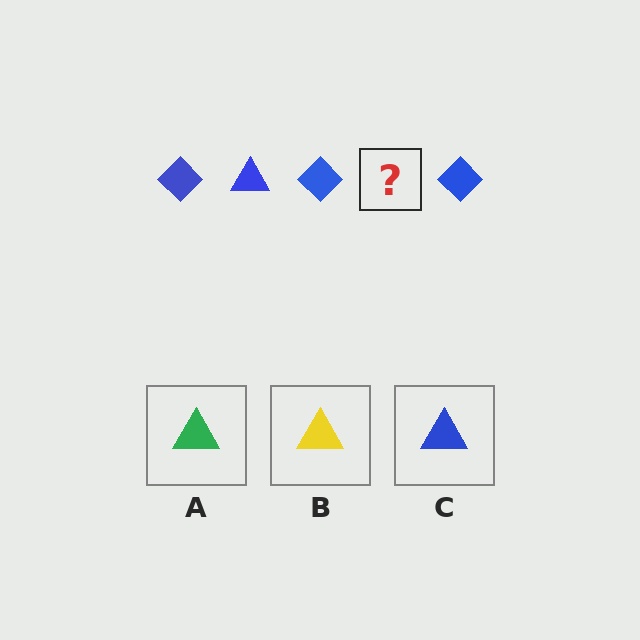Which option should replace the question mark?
Option C.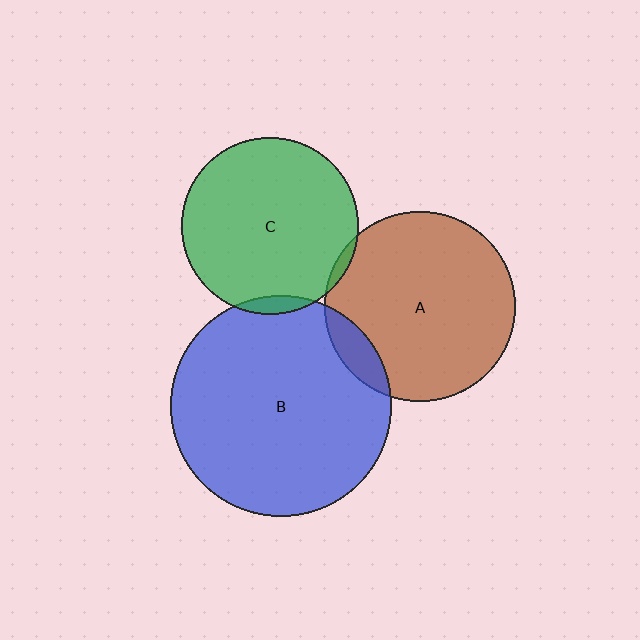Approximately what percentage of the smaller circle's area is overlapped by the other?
Approximately 10%.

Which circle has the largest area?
Circle B (blue).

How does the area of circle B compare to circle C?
Approximately 1.6 times.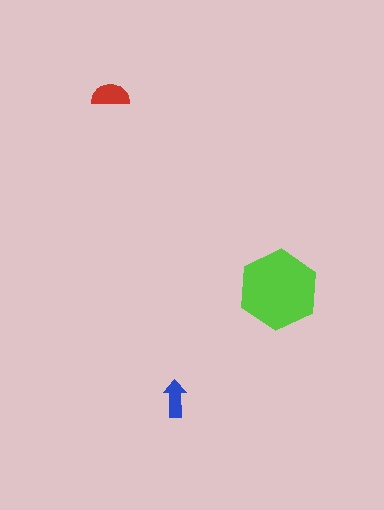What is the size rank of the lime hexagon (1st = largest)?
1st.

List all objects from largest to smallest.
The lime hexagon, the red semicircle, the blue arrow.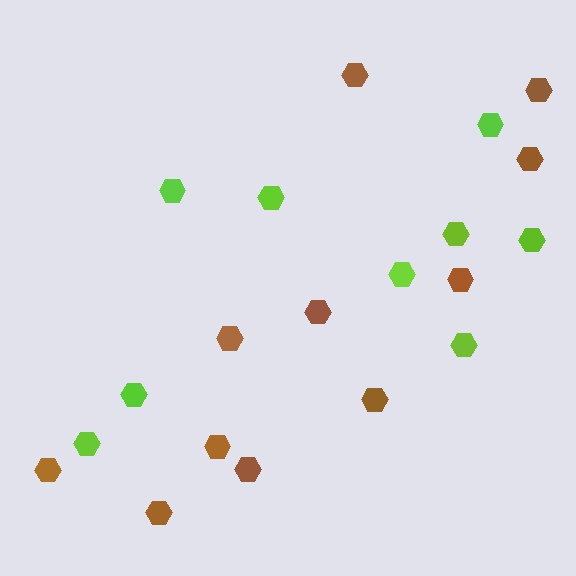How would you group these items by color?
There are 2 groups: one group of lime hexagons (9) and one group of brown hexagons (11).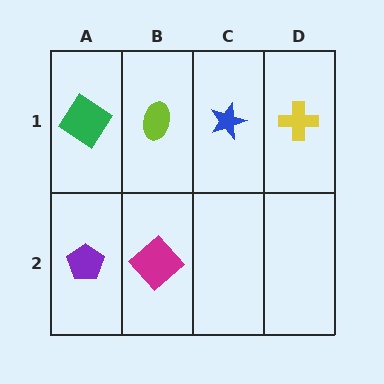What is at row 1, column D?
A yellow cross.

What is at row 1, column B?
A lime ellipse.